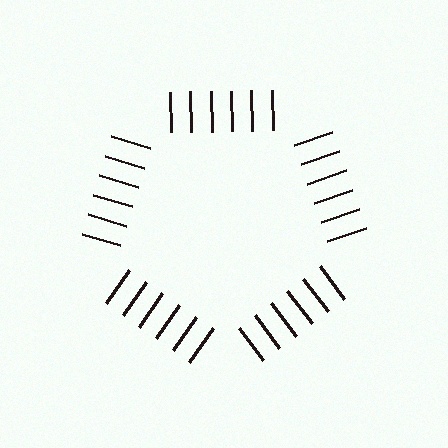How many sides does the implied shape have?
5 sides — the line-ends trace a pentagon.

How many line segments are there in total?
30 — 6 along each of the 5 edges.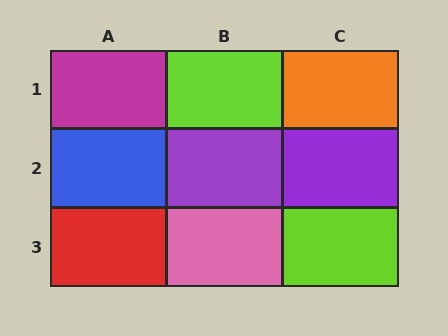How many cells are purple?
2 cells are purple.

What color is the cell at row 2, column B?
Purple.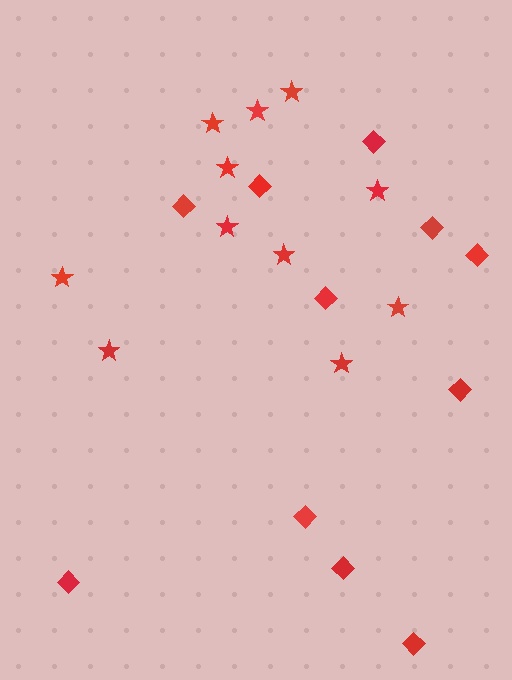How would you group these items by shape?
There are 2 groups: one group of diamonds (11) and one group of stars (11).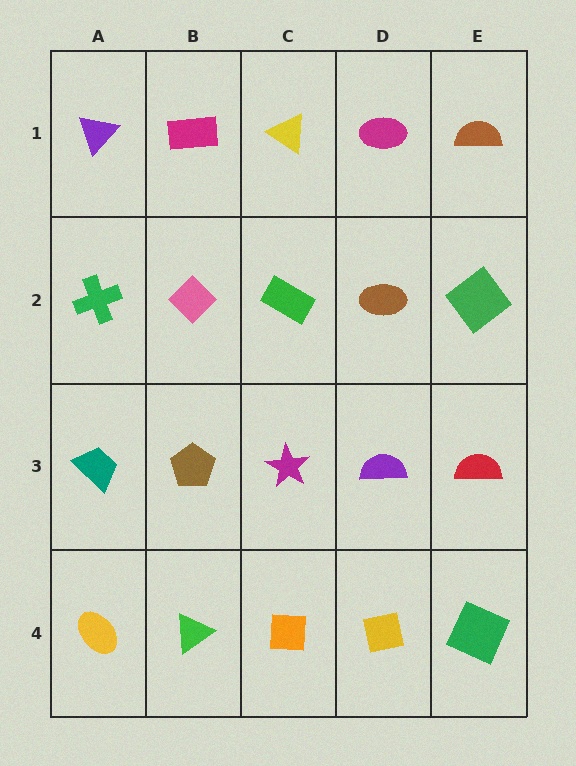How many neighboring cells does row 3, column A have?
3.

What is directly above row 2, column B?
A magenta rectangle.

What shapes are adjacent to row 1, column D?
A brown ellipse (row 2, column D), a yellow triangle (row 1, column C), a brown semicircle (row 1, column E).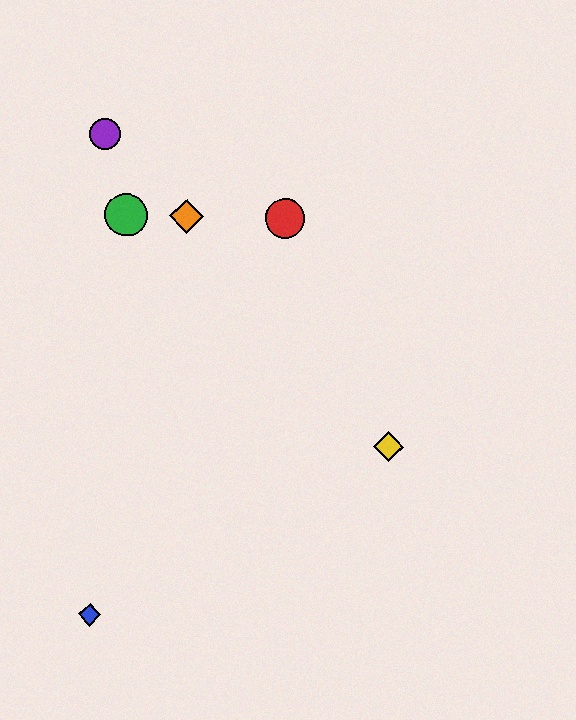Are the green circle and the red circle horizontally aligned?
Yes, both are at y≈215.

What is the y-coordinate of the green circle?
The green circle is at y≈215.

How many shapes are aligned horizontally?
3 shapes (the red circle, the green circle, the orange diamond) are aligned horizontally.